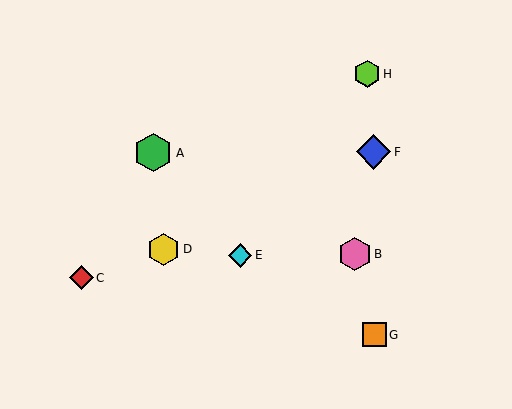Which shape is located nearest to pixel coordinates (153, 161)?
The green hexagon (labeled A) at (153, 153) is nearest to that location.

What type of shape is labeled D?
Shape D is a yellow hexagon.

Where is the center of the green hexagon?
The center of the green hexagon is at (153, 153).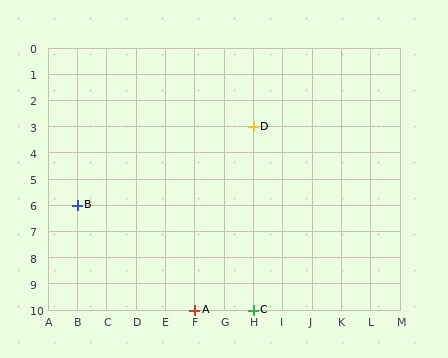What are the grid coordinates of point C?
Point C is at grid coordinates (H, 10).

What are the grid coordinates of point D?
Point D is at grid coordinates (H, 3).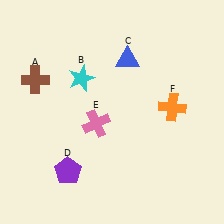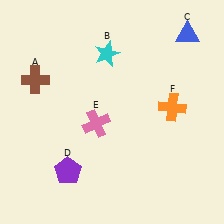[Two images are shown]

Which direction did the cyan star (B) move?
The cyan star (B) moved right.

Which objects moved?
The objects that moved are: the cyan star (B), the blue triangle (C).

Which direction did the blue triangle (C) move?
The blue triangle (C) moved right.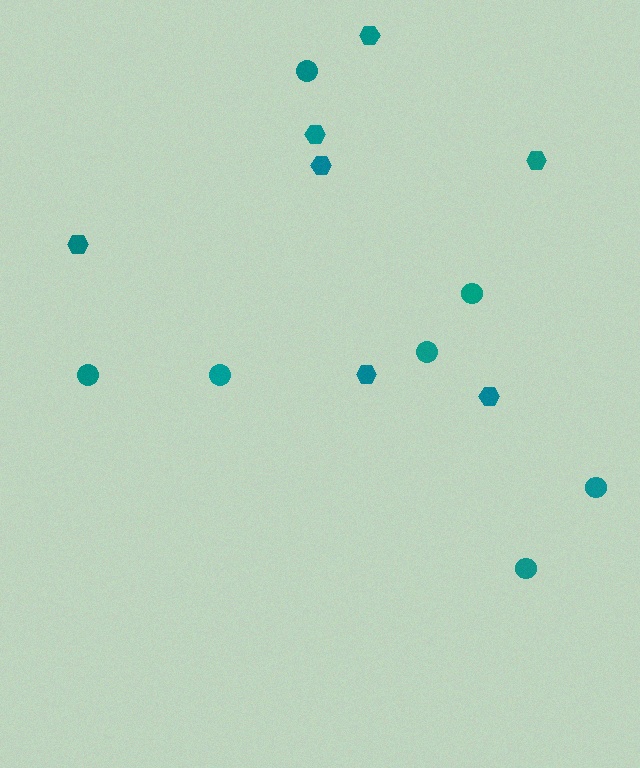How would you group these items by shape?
There are 2 groups: one group of circles (7) and one group of hexagons (7).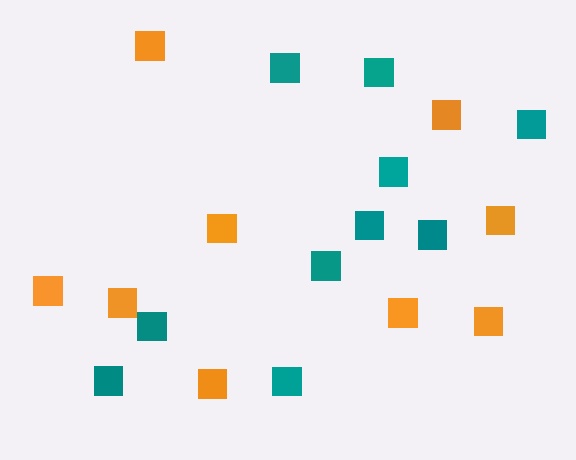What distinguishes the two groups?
There are 2 groups: one group of orange squares (9) and one group of teal squares (10).